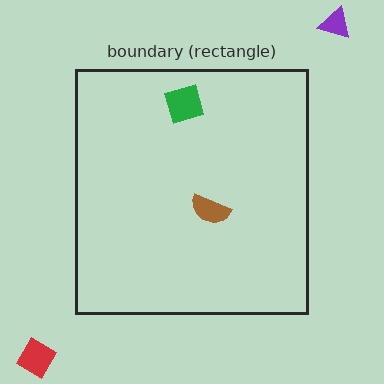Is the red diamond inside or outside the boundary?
Outside.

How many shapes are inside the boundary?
2 inside, 2 outside.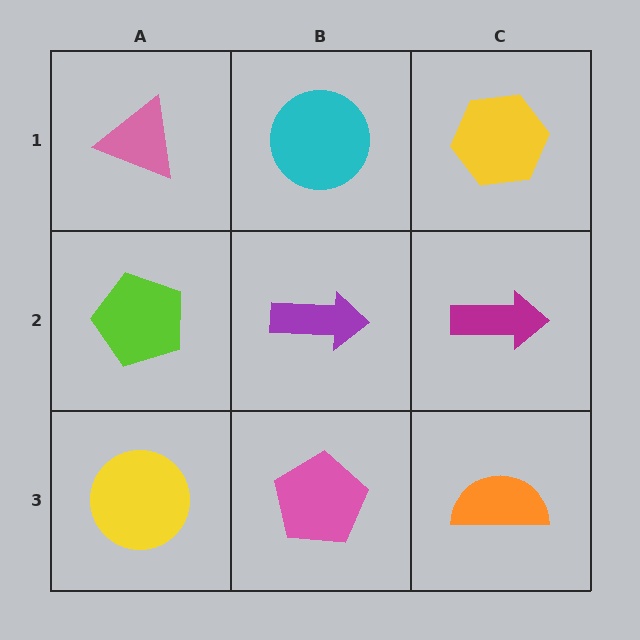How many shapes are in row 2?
3 shapes.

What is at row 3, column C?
An orange semicircle.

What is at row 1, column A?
A pink triangle.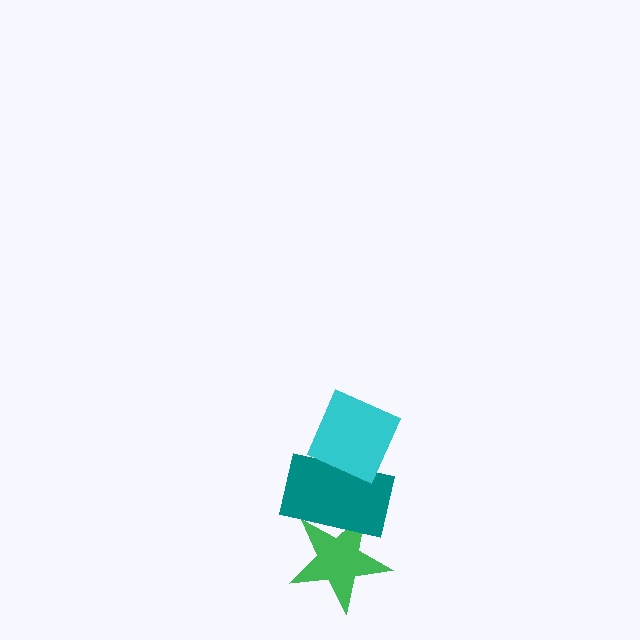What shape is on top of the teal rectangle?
The cyan diamond is on top of the teal rectangle.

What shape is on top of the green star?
The teal rectangle is on top of the green star.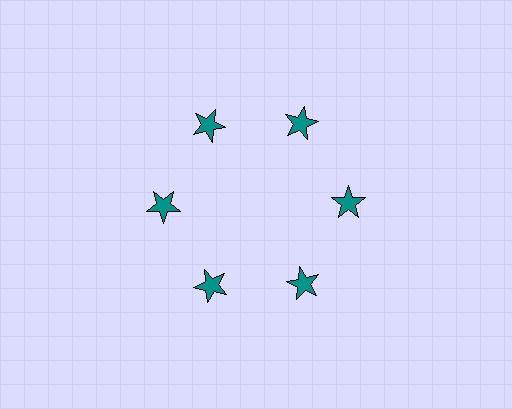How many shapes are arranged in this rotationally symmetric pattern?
There are 6 shapes, arranged in 6 groups of 1.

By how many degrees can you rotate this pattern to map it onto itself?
The pattern maps onto itself every 60 degrees of rotation.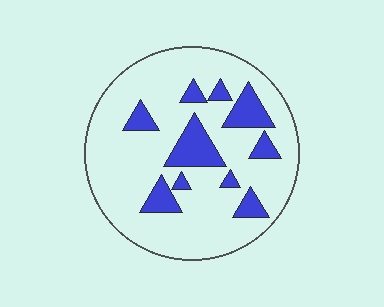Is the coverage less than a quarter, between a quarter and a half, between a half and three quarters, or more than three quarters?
Less than a quarter.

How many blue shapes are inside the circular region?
10.